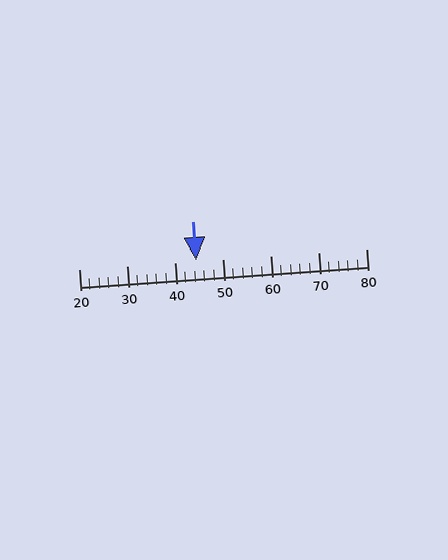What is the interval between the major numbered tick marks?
The major tick marks are spaced 10 units apart.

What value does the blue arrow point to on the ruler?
The blue arrow points to approximately 44.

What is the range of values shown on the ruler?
The ruler shows values from 20 to 80.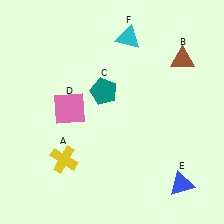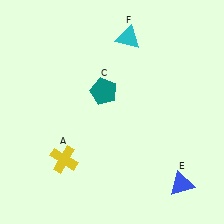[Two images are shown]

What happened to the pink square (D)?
The pink square (D) was removed in Image 2. It was in the top-left area of Image 1.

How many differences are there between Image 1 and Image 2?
There are 2 differences between the two images.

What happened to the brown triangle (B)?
The brown triangle (B) was removed in Image 2. It was in the top-right area of Image 1.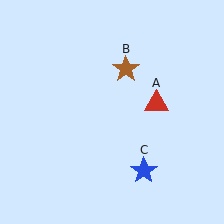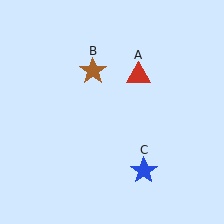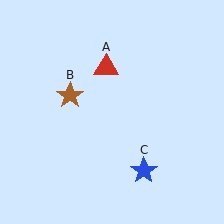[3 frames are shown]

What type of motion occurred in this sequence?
The red triangle (object A), brown star (object B) rotated counterclockwise around the center of the scene.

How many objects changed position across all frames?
2 objects changed position: red triangle (object A), brown star (object B).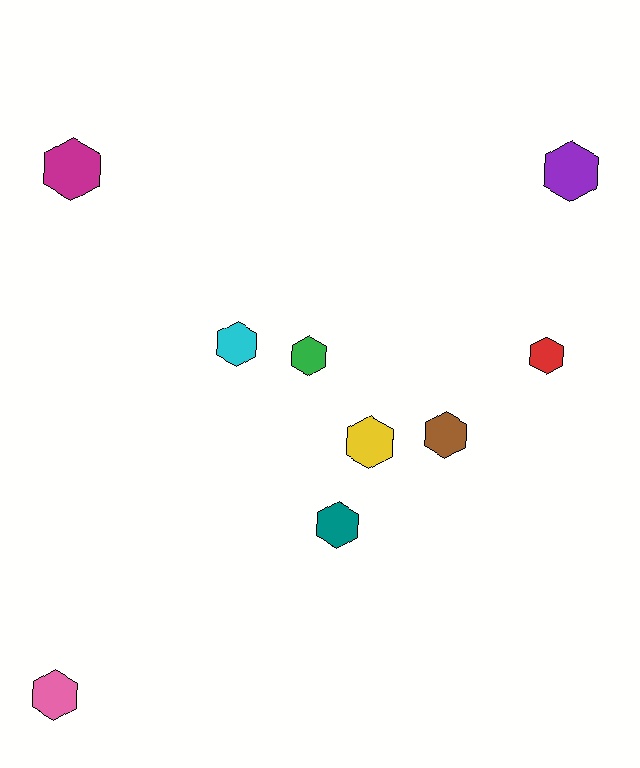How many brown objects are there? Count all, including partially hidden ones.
There is 1 brown object.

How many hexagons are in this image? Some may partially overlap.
There are 9 hexagons.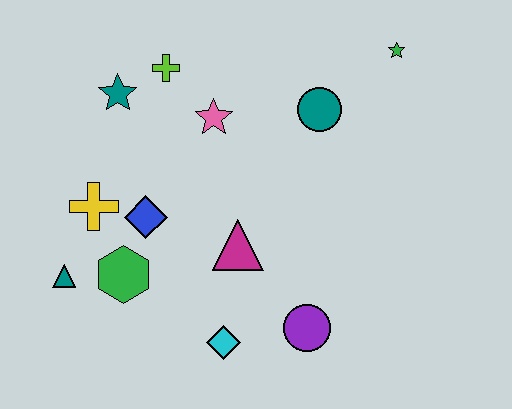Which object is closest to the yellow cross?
The blue diamond is closest to the yellow cross.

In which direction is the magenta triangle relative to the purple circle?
The magenta triangle is above the purple circle.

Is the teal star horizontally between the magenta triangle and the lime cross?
No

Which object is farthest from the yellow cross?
The green star is farthest from the yellow cross.